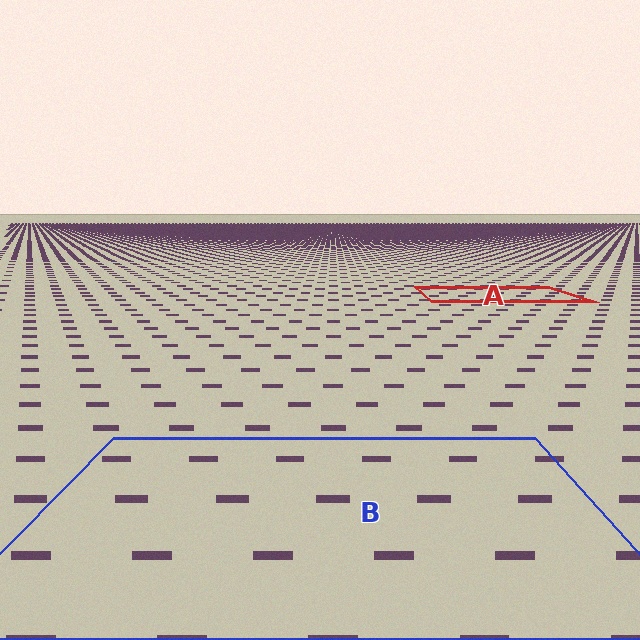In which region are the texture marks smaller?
The texture marks are smaller in region A, because it is farther away.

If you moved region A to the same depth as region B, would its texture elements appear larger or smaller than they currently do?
They would appear larger. At a closer depth, the same texture elements are projected at a bigger on-screen size.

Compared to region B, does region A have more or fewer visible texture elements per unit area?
Region A has more texture elements per unit area — they are packed more densely because it is farther away.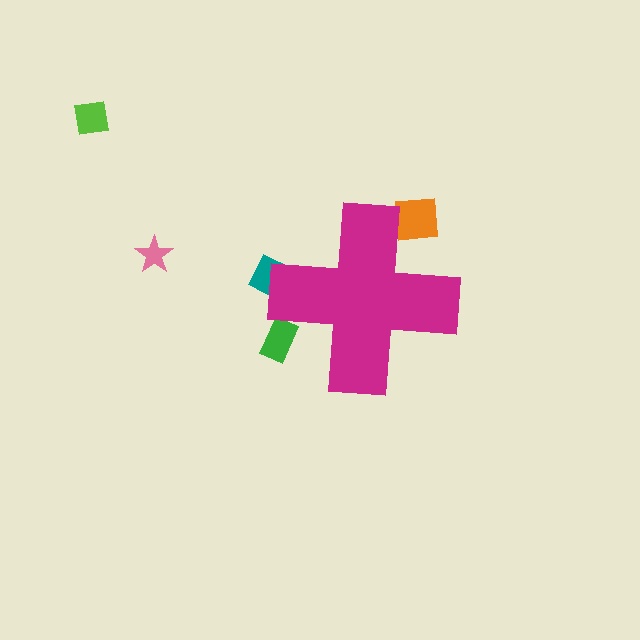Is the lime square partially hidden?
No, the lime square is fully visible.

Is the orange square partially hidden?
Yes, the orange square is partially hidden behind the magenta cross.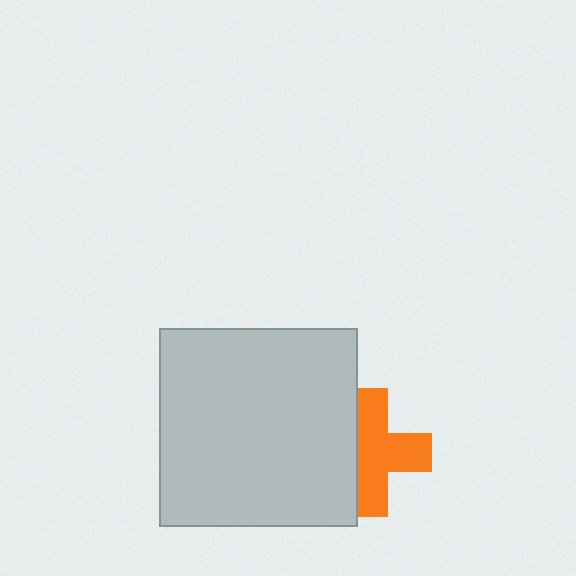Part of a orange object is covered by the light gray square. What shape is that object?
It is a cross.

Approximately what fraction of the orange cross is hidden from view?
Roughly 35% of the orange cross is hidden behind the light gray square.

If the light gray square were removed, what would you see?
You would see the complete orange cross.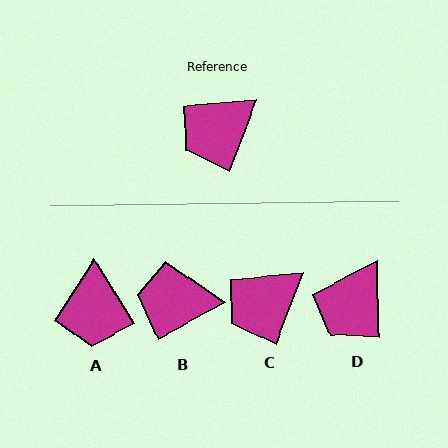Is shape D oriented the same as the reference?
No, it is off by about 22 degrees.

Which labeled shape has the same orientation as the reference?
C.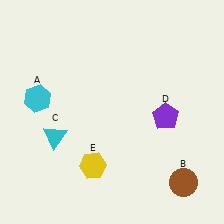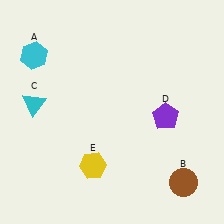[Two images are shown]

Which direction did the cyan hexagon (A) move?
The cyan hexagon (A) moved up.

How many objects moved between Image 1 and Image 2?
2 objects moved between the two images.